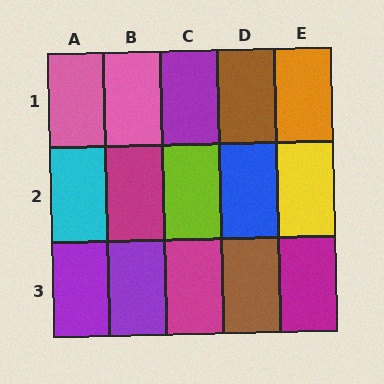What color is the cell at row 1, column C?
Purple.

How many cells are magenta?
3 cells are magenta.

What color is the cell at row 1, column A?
Pink.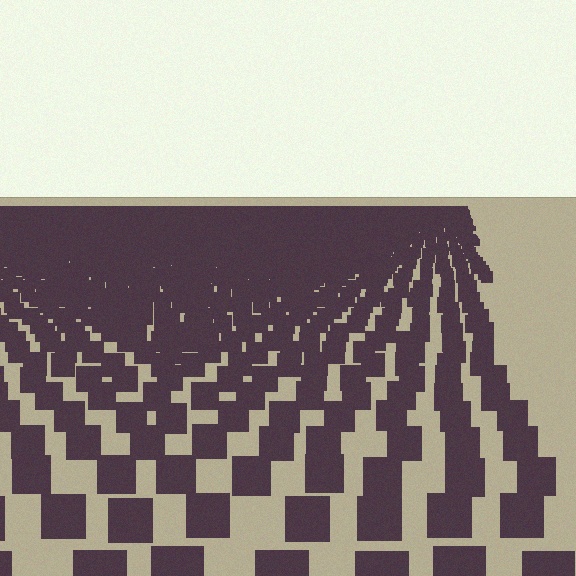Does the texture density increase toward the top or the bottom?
Density increases toward the top.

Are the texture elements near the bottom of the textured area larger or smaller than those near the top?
Larger. Near the bottom, elements are closer to the viewer and appear at a bigger on-screen size.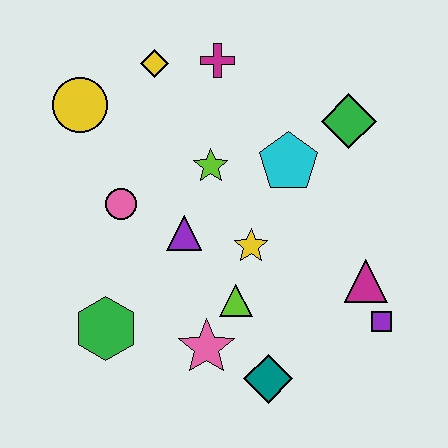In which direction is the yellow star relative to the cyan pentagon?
The yellow star is below the cyan pentagon.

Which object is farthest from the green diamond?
The green hexagon is farthest from the green diamond.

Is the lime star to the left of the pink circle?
No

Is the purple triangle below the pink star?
No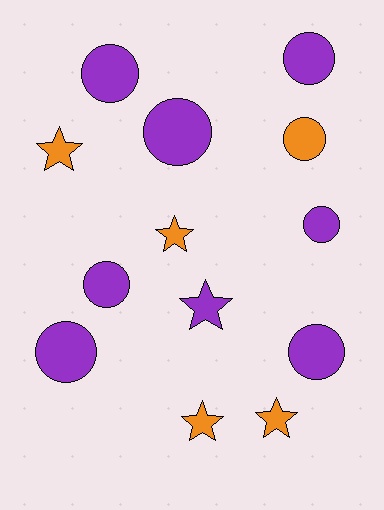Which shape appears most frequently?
Circle, with 8 objects.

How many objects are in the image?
There are 13 objects.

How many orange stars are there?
There are 4 orange stars.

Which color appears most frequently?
Purple, with 8 objects.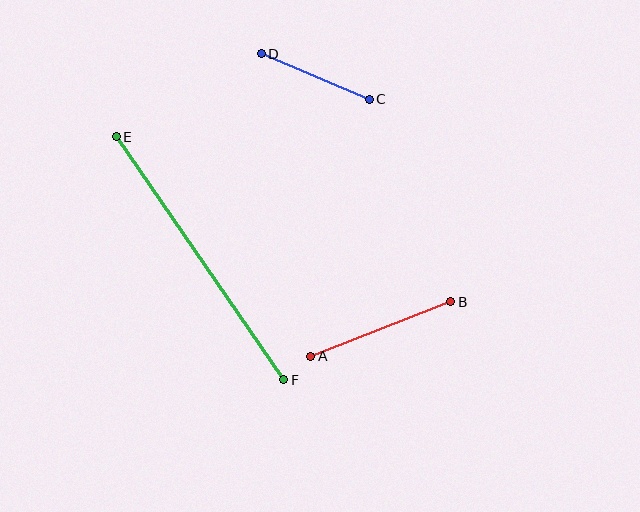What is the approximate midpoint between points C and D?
The midpoint is at approximately (315, 76) pixels.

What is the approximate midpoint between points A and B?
The midpoint is at approximately (381, 329) pixels.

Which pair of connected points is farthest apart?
Points E and F are farthest apart.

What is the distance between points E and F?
The distance is approximately 295 pixels.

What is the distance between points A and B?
The distance is approximately 150 pixels.